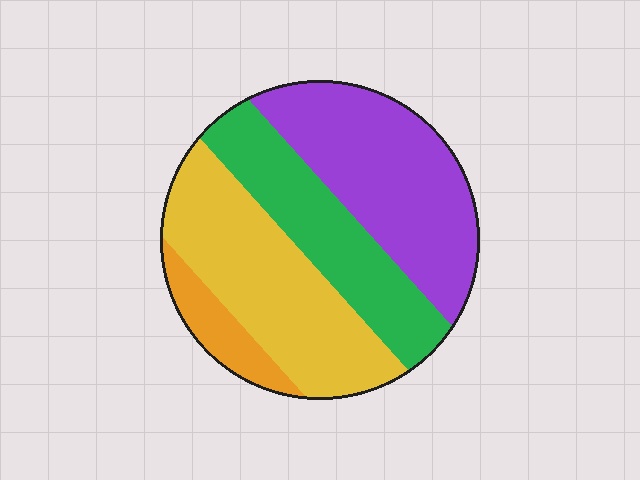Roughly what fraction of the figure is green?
Green takes up less than a quarter of the figure.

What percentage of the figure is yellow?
Yellow covers 33% of the figure.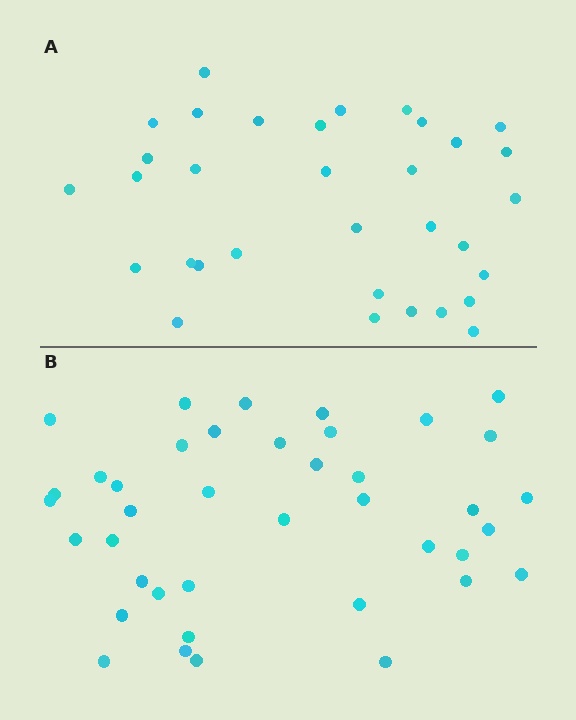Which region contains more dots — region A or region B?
Region B (the bottom region) has more dots.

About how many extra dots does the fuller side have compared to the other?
Region B has roughly 8 or so more dots than region A.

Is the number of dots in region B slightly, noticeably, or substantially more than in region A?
Region B has only slightly more — the two regions are fairly close. The ratio is roughly 1.2 to 1.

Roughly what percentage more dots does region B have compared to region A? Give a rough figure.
About 20% more.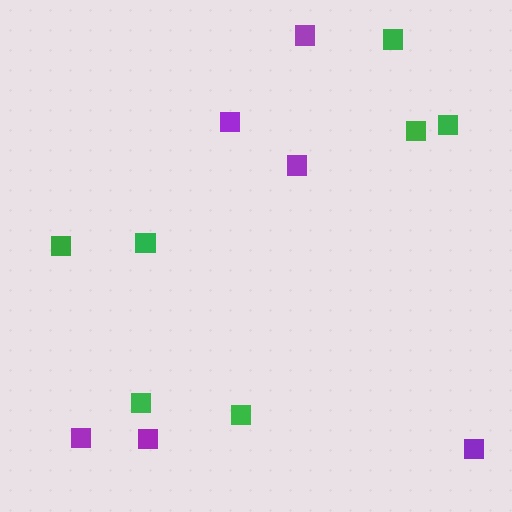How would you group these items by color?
There are 2 groups: one group of green squares (7) and one group of purple squares (6).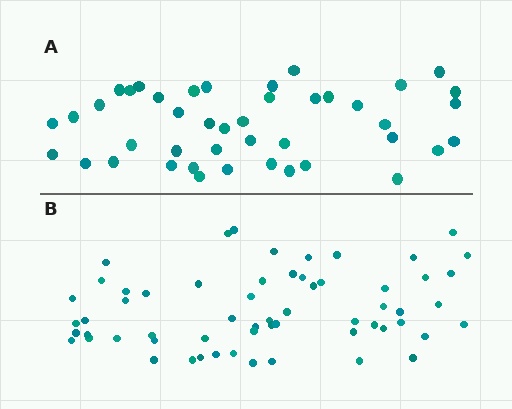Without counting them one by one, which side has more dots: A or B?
Region B (the bottom region) has more dots.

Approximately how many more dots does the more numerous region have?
Region B has approximately 15 more dots than region A.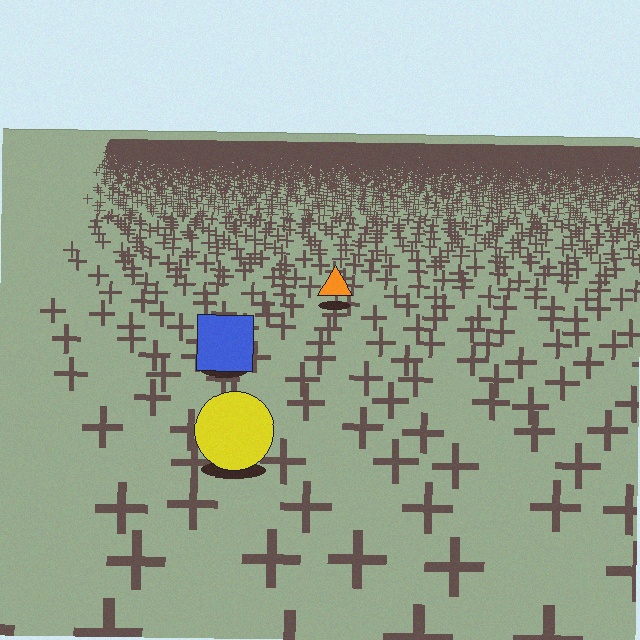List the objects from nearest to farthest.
From nearest to farthest: the yellow circle, the blue square, the orange triangle.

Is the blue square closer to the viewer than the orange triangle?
Yes. The blue square is closer — you can tell from the texture gradient: the ground texture is coarser near it.